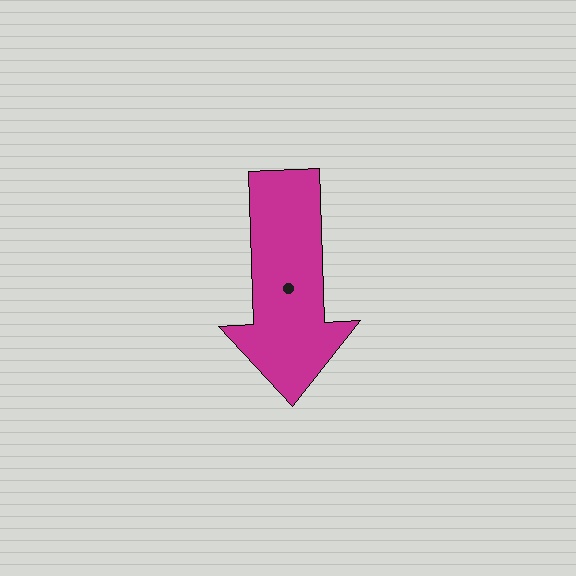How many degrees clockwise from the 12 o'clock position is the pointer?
Approximately 178 degrees.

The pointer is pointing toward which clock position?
Roughly 6 o'clock.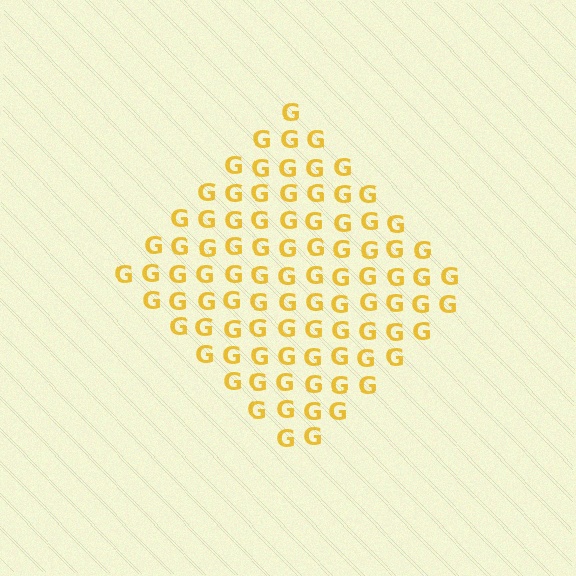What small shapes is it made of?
It is made of small letter G's.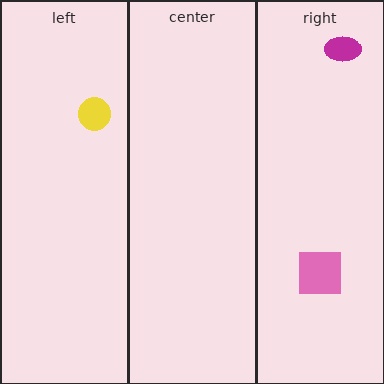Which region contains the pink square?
The right region.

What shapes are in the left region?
The yellow circle.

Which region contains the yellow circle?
The left region.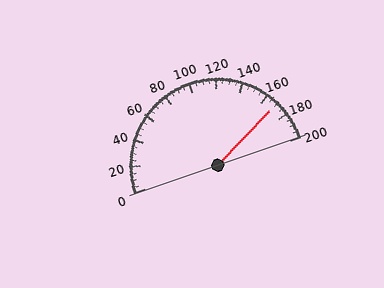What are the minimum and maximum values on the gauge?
The gauge ranges from 0 to 200.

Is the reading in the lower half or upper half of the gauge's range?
The reading is in the upper half of the range (0 to 200).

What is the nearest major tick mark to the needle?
The nearest major tick mark is 160.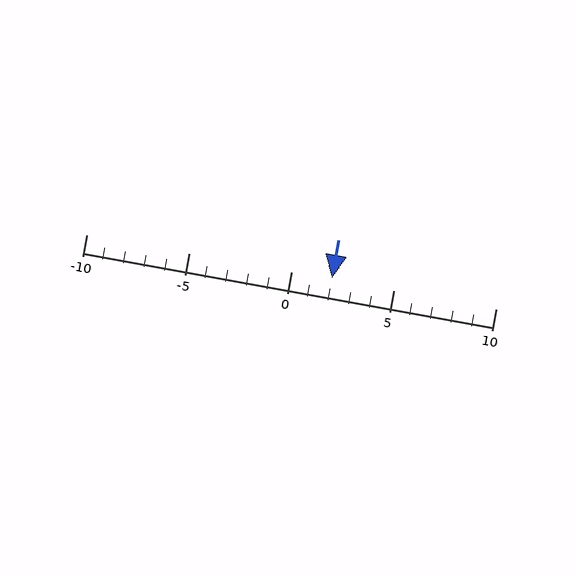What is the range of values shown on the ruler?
The ruler shows values from -10 to 10.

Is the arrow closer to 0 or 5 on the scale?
The arrow is closer to 0.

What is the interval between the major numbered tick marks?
The major tick marks are spaced 5 units apart.